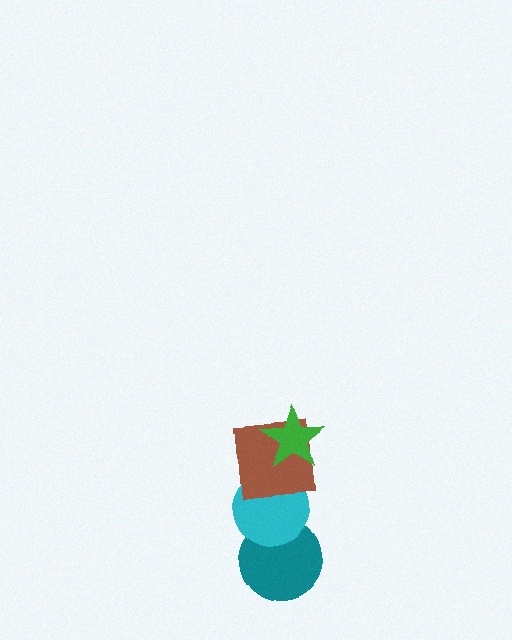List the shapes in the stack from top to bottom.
From top to bottom: the green star, the brown square, the cyan circle, the teal circle.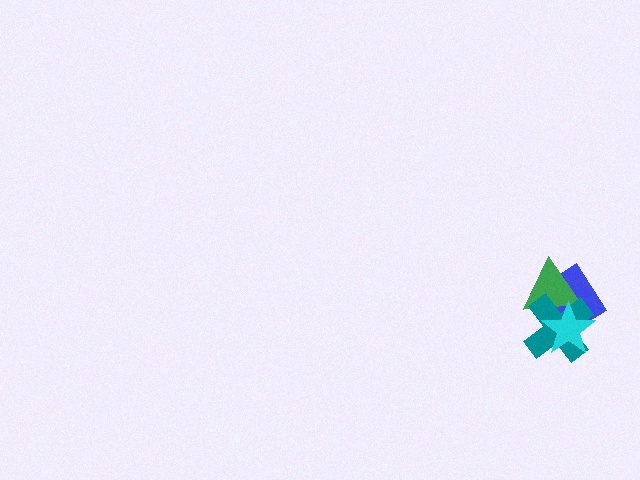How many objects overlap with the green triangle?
3 objects overlap with the green triangle.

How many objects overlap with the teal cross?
3 objects overlap with the teal cross.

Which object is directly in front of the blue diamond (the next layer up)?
The green triangle is directly in front of the blue diamond.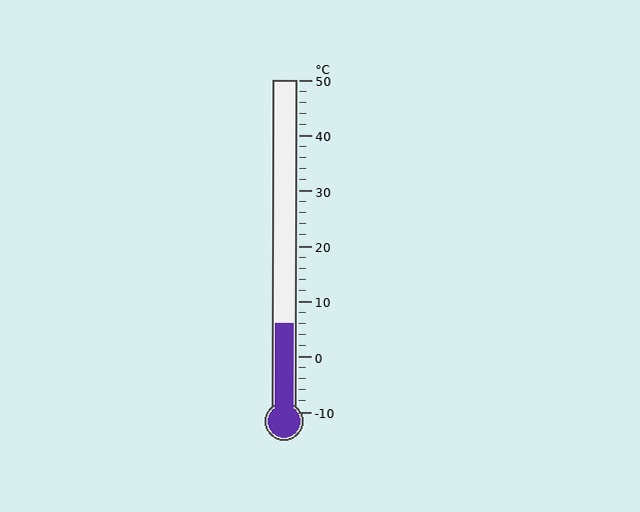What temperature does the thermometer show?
The thermometer shows approximately 6°C.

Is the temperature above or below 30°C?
The temperature is below 30°C.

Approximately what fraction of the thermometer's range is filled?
The thermometer is filled to approximately 25% of its range.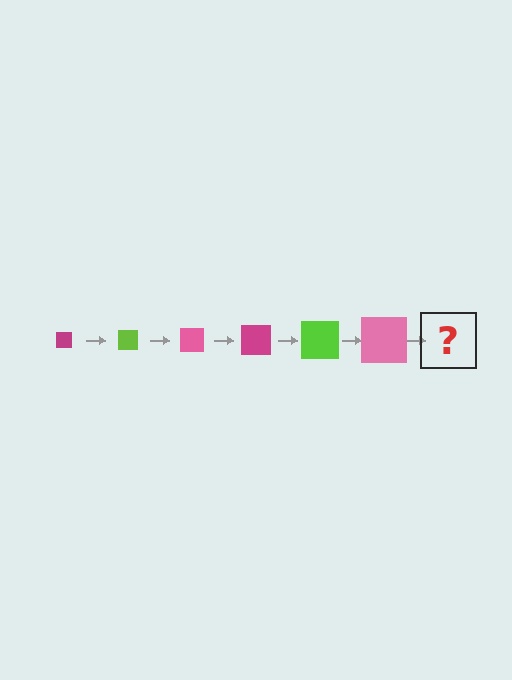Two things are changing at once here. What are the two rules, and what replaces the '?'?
The two rules are that the square grows larger each step and the color cycles through magenta, lime, and pink. The '?' should be a magenta square, larger than the previous one.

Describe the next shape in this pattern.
It should be a magenta square, larger than the previous one.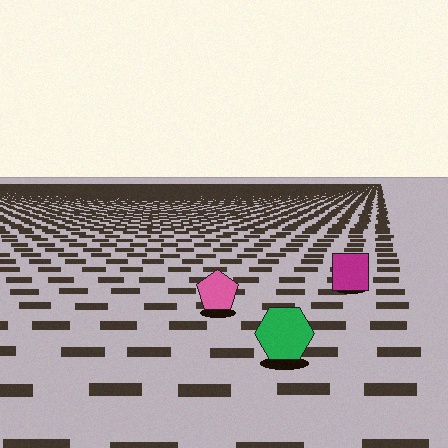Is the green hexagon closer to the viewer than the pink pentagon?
Yes. The green hexagon is closer — you can tell from the texture gradient: the ground texture is coarser near it.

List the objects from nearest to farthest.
From nearest to farthest: the green hexagon, the pink pentagon, the magenta square.